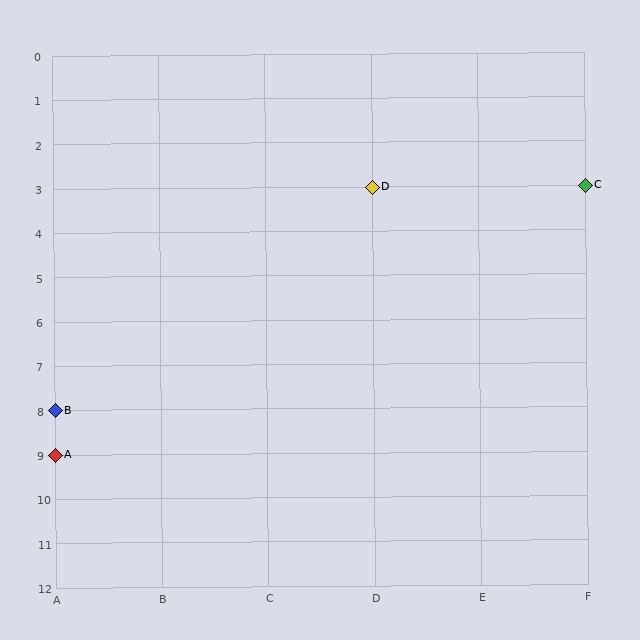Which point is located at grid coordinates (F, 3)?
Point C is at (F, 3).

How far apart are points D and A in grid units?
Points D and A are 3 columns and 6 rows apart (about 6.7 grid units diagonally).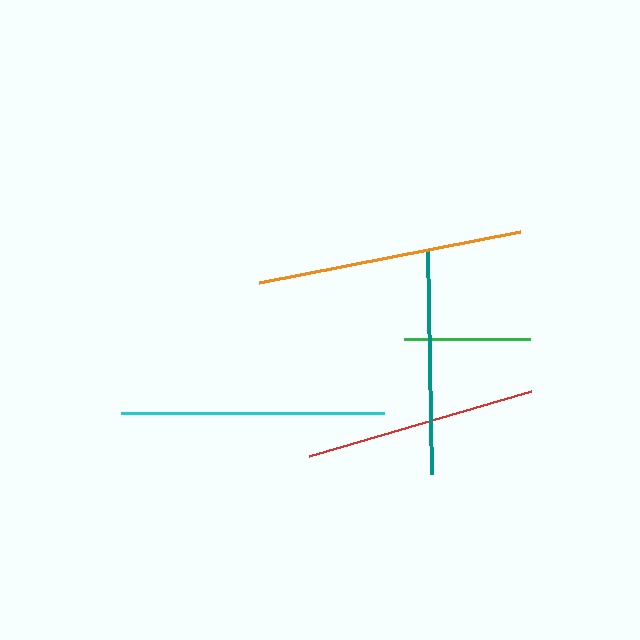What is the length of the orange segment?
The orange segment is approximately 266 pixels long.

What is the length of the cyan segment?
The cyan segment is approximately 263 pixels long.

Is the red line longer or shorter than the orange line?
The orange line is longer than the red line.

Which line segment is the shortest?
The green line is the shortest at approximately 126 pixels.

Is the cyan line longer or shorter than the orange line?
The orange line is longer than the cyan line.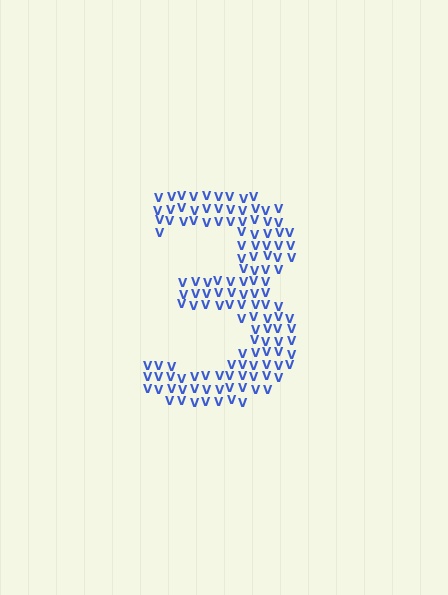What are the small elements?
The small elements are letter V's.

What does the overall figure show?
The overall figure shows the digit 3.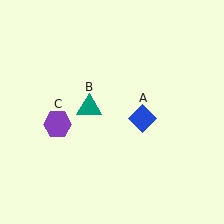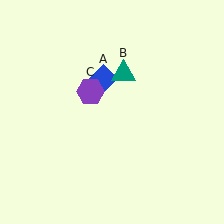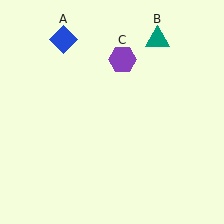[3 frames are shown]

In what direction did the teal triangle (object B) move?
The teal triangle (object B) moved up and to the right.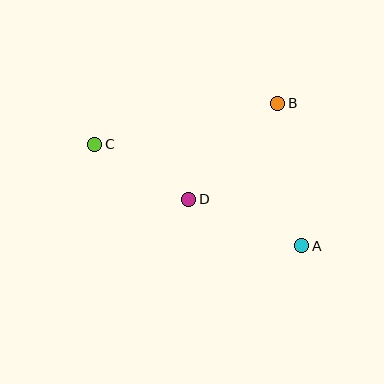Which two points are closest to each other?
Points C and D are closest to each other.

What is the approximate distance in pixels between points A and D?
The distance between A and D is approximately 122 pixels.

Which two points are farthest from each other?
Points A and C are farthest from each other.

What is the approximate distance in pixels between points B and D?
The distance between B and D is approximately 131 pixels.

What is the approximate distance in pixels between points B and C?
The distance between B and C is approximately 187 pixels.